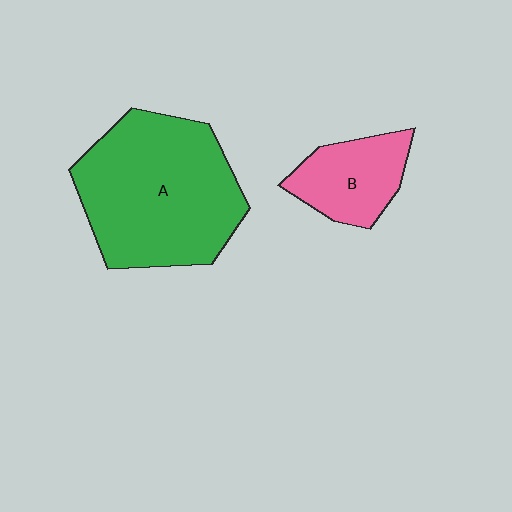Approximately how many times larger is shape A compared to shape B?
Approximately 2.6 times.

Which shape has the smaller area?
Shape B (pink).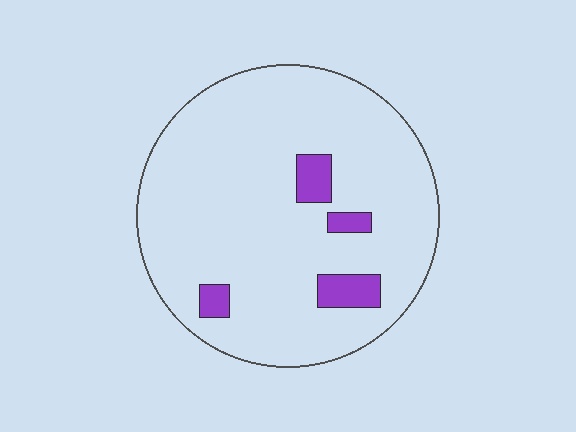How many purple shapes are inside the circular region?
4.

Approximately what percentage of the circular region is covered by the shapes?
Approximately 10%.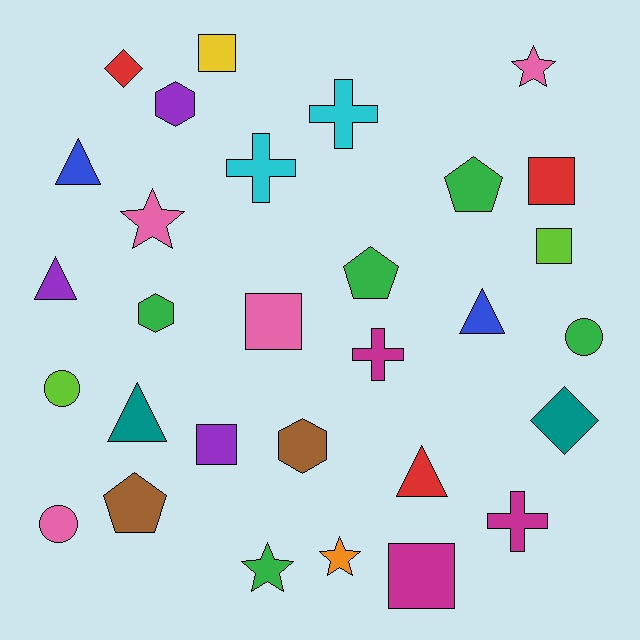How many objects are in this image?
There are 30 objects.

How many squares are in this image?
There are 6 squares.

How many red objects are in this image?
There are 3 red objects.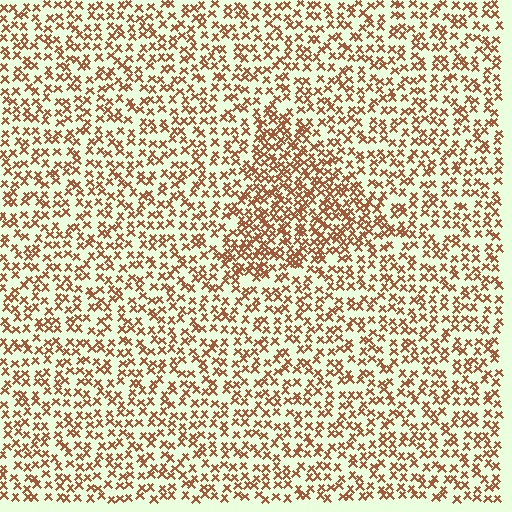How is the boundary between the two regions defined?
The boundary is defined by a change in element density (approximately 1.7x ratio). All elements are the same color, size, and shape.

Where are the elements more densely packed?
The elements are more densely packed inside the triangle boundary.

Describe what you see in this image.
The image contains small brown elements arranged at two different densities. A triangle-shaped region is visible where the elements are more densely packed than the surrounding area.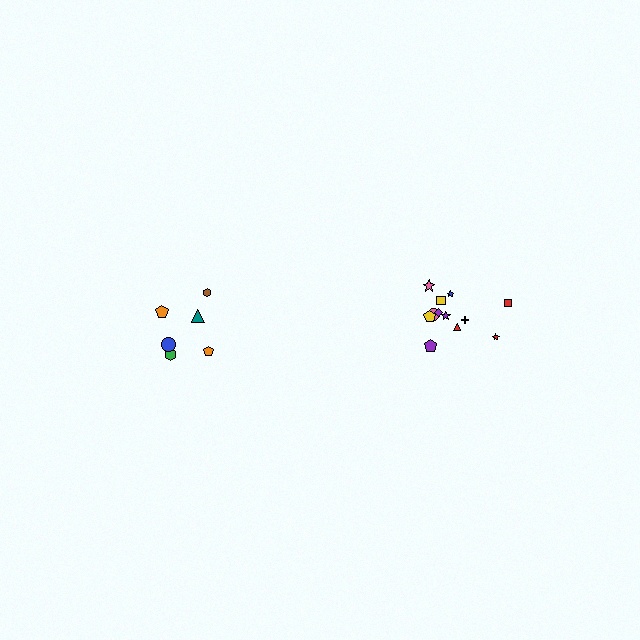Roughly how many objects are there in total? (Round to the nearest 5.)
Roughly 20 objects in total.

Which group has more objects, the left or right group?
The right group.